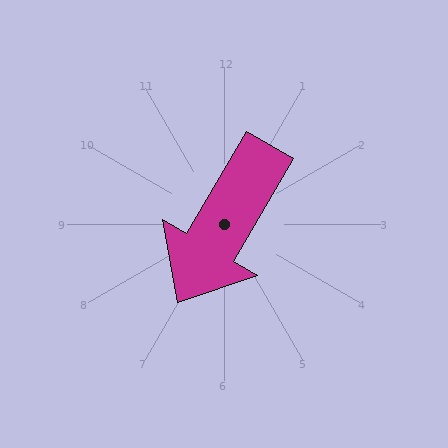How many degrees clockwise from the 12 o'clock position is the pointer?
Approximately 210 degrees.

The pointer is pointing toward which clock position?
Roughly 7 o'clock.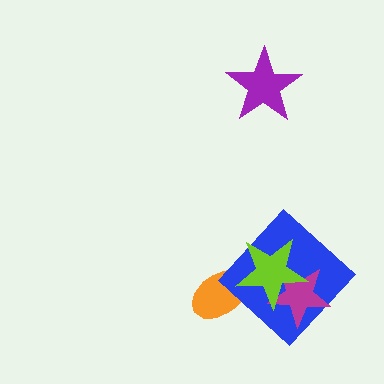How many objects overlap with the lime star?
3 objects overlap with the lime star.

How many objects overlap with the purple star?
0 objects overlap with the purple star.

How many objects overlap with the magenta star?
2 objects overlap with the magenta star.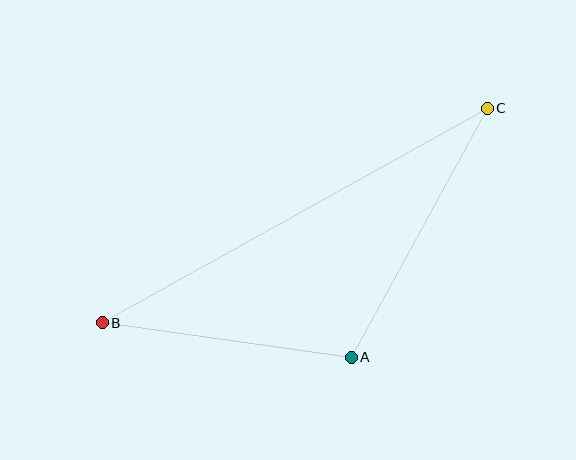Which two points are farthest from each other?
Points B and C are farthest from each other.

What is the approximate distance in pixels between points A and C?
The distance between A and C is approximately 284 pixels.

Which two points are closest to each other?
Points A and B are closest to each other.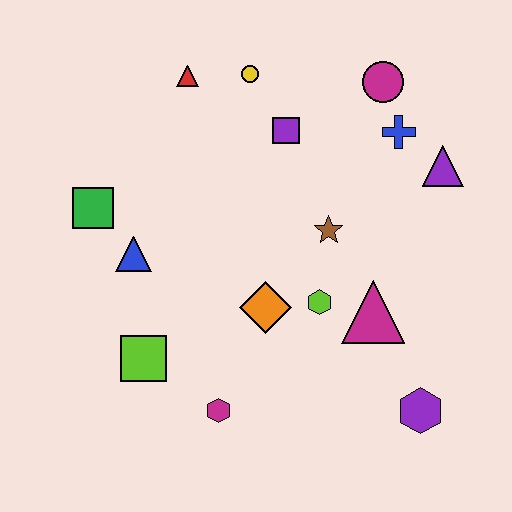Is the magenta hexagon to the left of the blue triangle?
No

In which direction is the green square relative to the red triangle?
The green square is below the red triangle.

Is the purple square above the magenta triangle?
Yes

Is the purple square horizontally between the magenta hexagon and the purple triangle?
Yes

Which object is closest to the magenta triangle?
The lime hexagon is closest to the magenta triangle.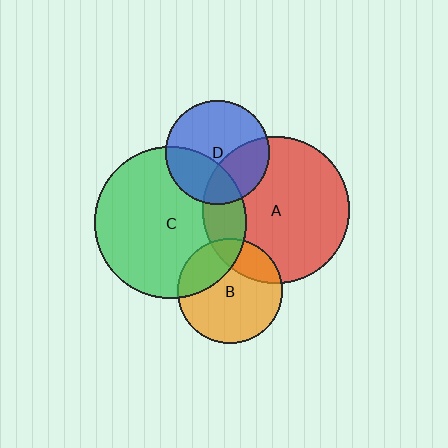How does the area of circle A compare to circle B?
Approximately 2.0 times.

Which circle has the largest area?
Circle C (green).